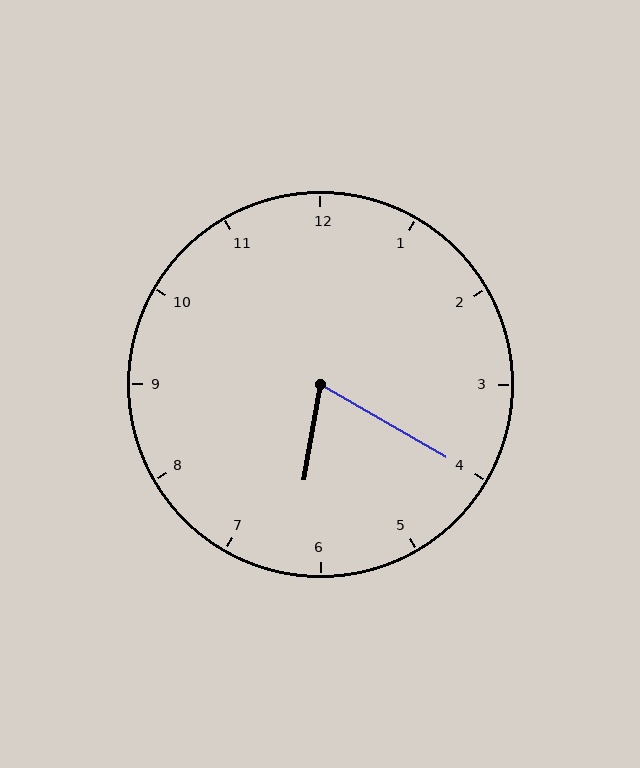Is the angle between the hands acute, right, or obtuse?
It is acute.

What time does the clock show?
6:20.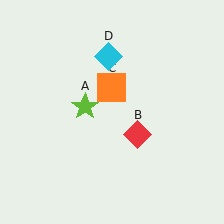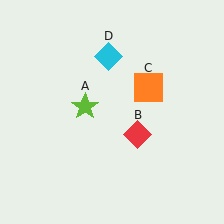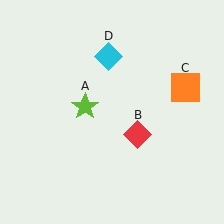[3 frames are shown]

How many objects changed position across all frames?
1 object changed position: orange square (object C).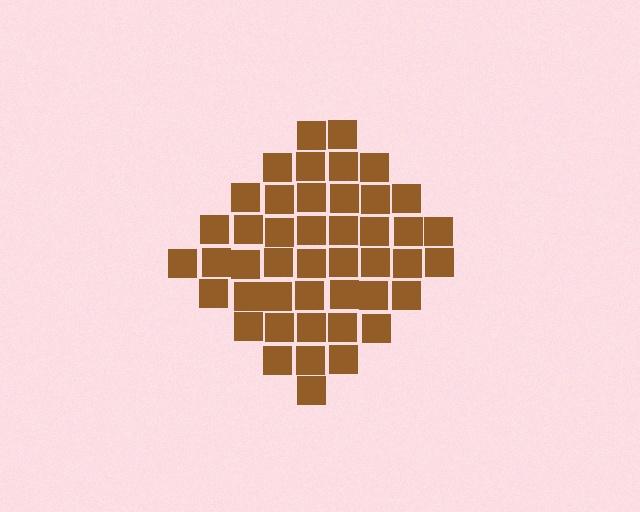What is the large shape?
The large shape is a diamond.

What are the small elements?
The small elements are squares.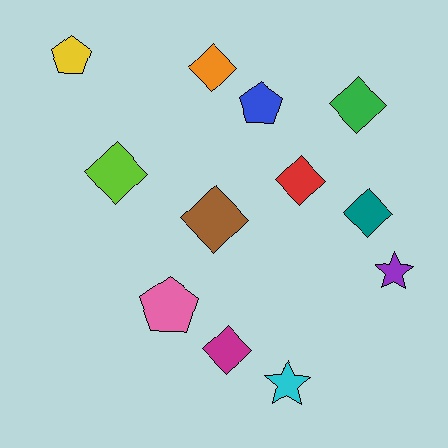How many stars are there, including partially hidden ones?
There are 2 stars.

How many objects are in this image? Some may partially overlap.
There are 12 objects.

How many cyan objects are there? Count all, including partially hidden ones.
There is 1 cyan object.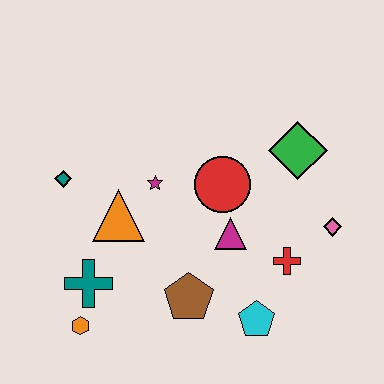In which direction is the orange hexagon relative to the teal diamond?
The orange hexagon is below the teal diamond.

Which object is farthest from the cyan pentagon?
The teal diamond is farthest from the cyan pentagon.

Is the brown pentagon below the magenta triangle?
Yes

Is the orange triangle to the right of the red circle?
No